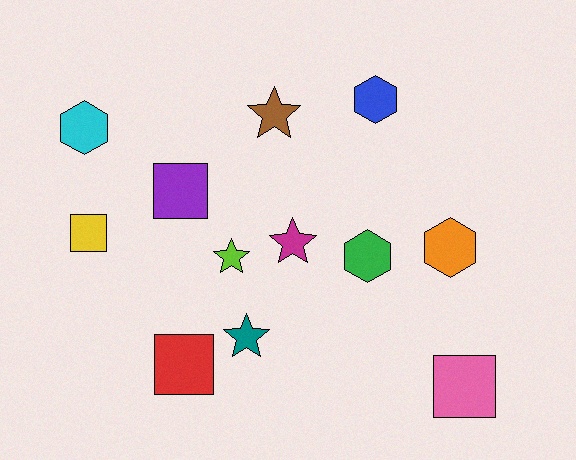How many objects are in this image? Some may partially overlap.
There are 12 objects.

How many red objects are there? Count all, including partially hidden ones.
There is 1 red object.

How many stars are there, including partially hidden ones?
There are 4 stars.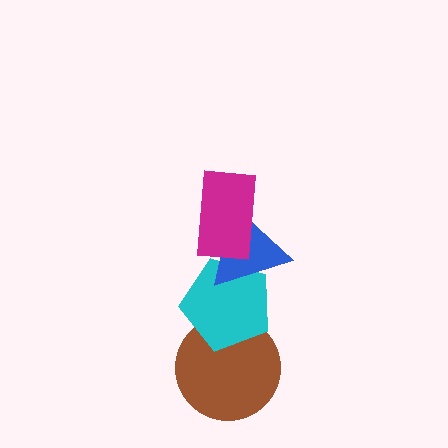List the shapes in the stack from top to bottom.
From top to bottom: the magenta rectangle, the blue triangle, the cyan pentagon, the brown circle.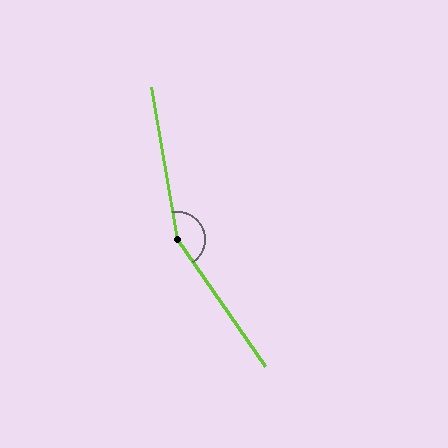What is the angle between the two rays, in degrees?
Approximately 155 degrees.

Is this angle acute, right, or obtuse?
It is obtuse.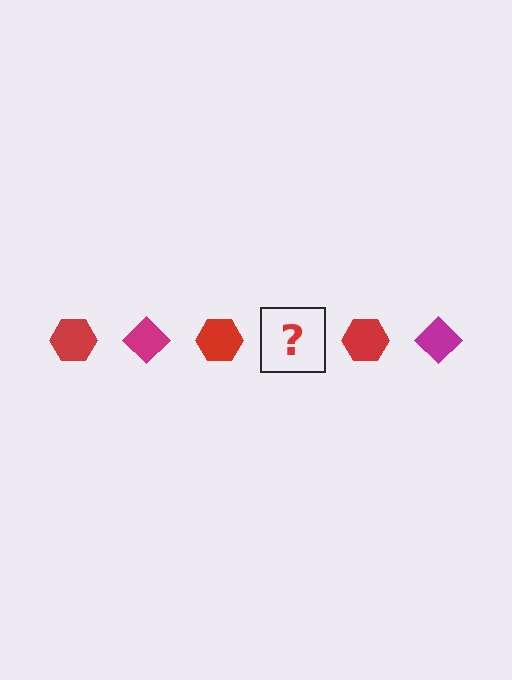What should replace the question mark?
The question mark should be replaced with a magenta diamond.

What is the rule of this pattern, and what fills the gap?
The rule is that the pattern alternates between red hexagon and magenta diamond. The gap should be filled with a magenta diamond.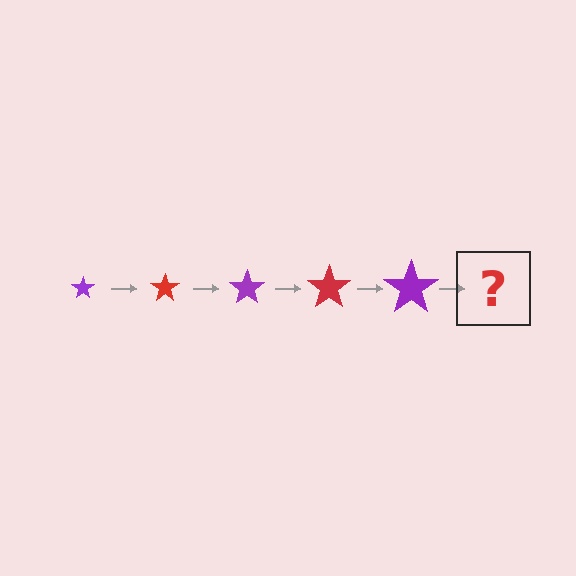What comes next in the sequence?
The next element should be a red star, larger than the previous one.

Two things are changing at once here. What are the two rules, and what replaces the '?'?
The two rules are that the star grows larger each step and the color cycles through purple and red. The '?' should be a red star, larger than the previous one.